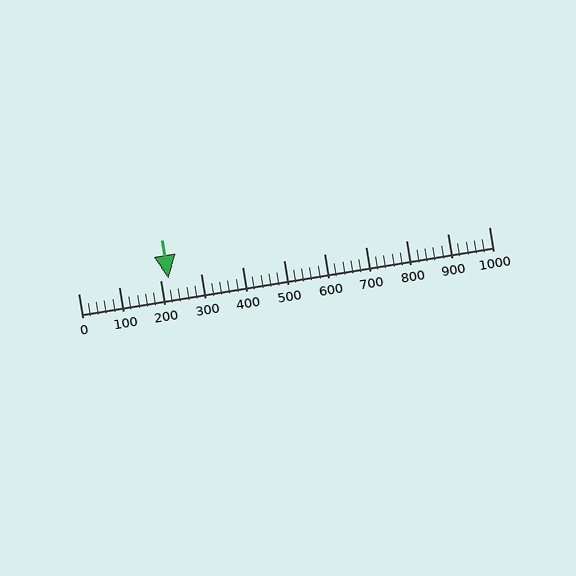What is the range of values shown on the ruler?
The ruler shows values from 0 to 1000.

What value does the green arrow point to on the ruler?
The green arrow points to approximately 220.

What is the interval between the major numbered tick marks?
The major tick marks are spaced 100 units apart.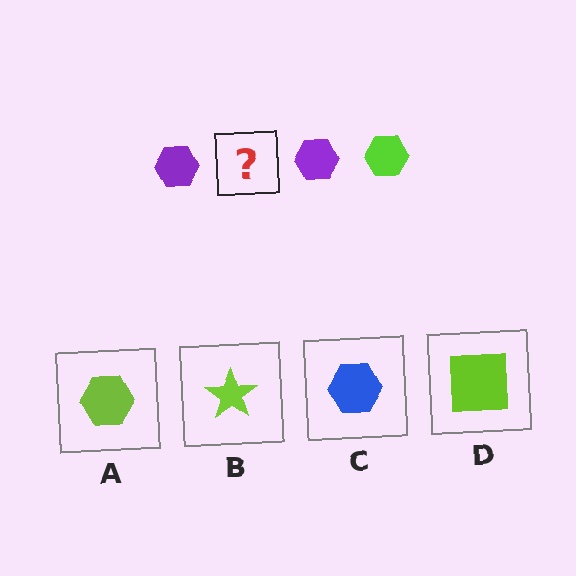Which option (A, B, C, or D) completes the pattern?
A.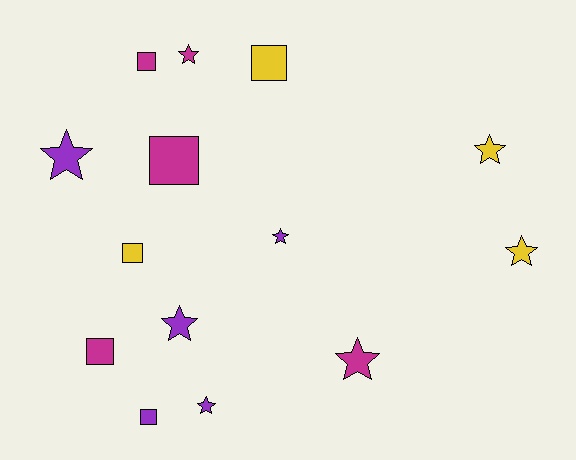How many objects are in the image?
There are 14 objects.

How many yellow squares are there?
There are 2 yellow squares.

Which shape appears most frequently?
Star, with 8 objects.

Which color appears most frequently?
Purple, with 5 objects.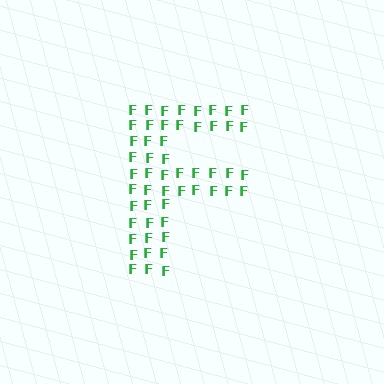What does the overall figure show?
The overall figure shows the letter F.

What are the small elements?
The small elements are letter F's.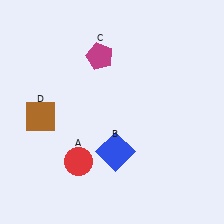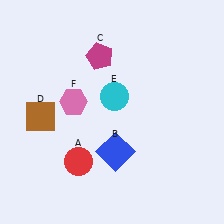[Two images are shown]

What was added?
A cyan circle (E), a pink hexagon (F) were added in Image 2.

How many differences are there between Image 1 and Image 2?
There are 2 differences between the two images.